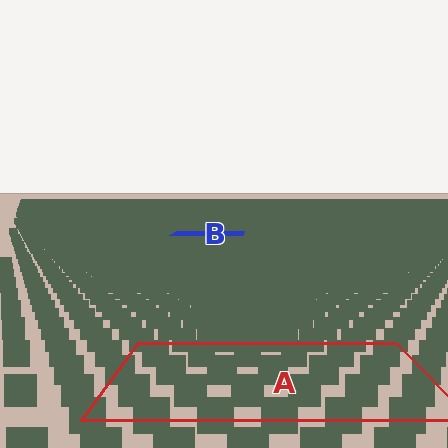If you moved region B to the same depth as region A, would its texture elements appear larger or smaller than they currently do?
They would appear larger. At a closer depth, the same texture elements are projected at a bigger on-screen size.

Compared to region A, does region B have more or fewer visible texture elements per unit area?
Region B has more texture elements per unit area — they are packed more densely because it is farther away.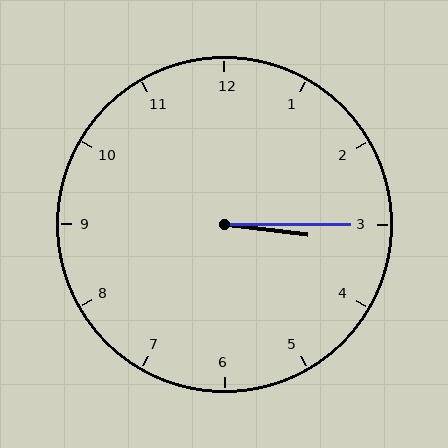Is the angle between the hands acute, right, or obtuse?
It is acute.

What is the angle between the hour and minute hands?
Approximately 8 degrees.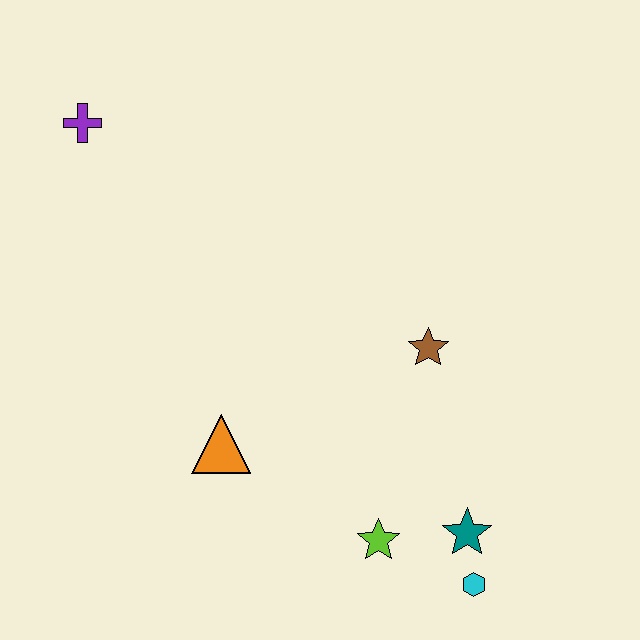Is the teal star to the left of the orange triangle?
No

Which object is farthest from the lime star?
The purple cross is farthest from the lime star.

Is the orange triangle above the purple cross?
No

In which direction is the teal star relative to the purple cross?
The teal star is below the purple cross.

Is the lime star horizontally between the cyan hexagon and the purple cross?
Yes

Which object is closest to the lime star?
The teal star is closest to the lime star.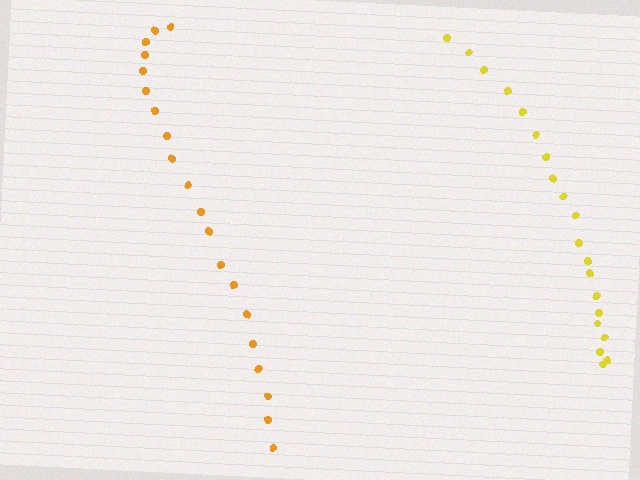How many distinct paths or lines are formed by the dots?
There are 2 distinct paths.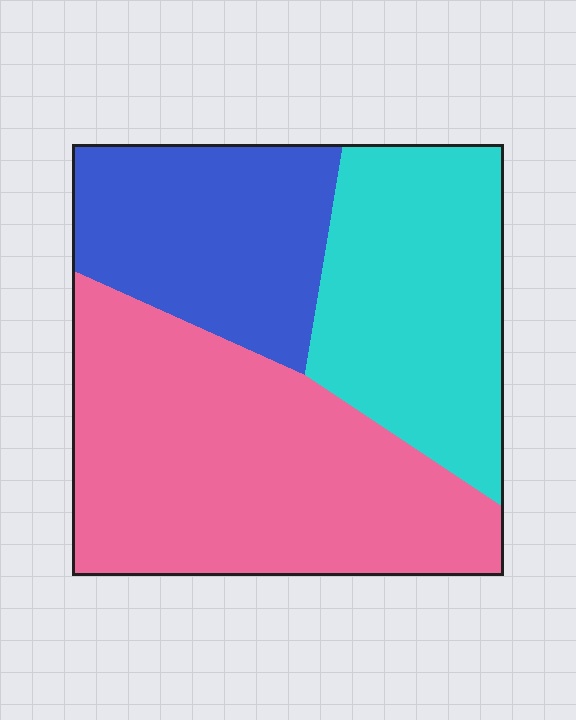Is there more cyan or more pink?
Pink.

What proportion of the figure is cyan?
Cyan takes up about one third (1/3) of the figure.